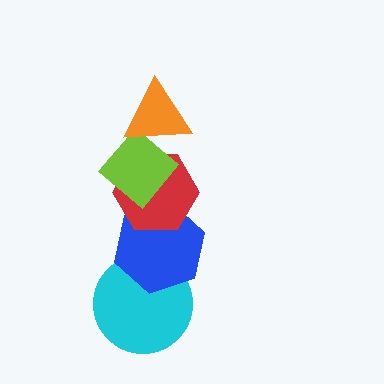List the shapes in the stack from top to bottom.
From top to bottom: the orange triangle, the lime diamond, the red hexagon, the blue hexagon, the cyan circle.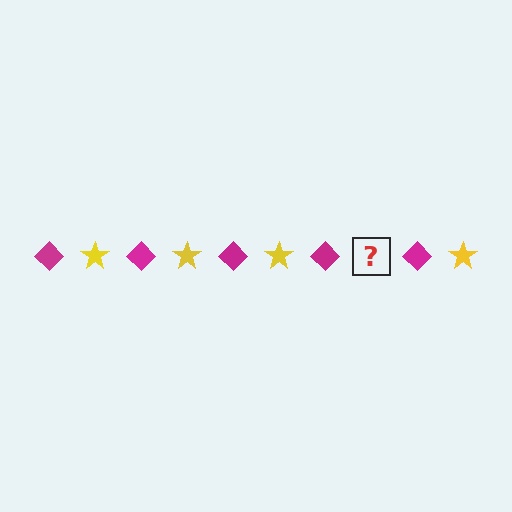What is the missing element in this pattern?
The missing element is a yellow star.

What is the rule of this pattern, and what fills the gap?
The rule is that the pattern alternates between magenta diamond and yellow star. The gap should be filled with a yellow star.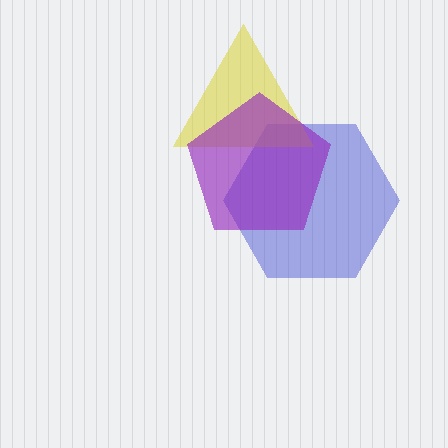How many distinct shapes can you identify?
There are 3 distinct shapes: a blue hexagon, a yellow triangle, a purple pentagon.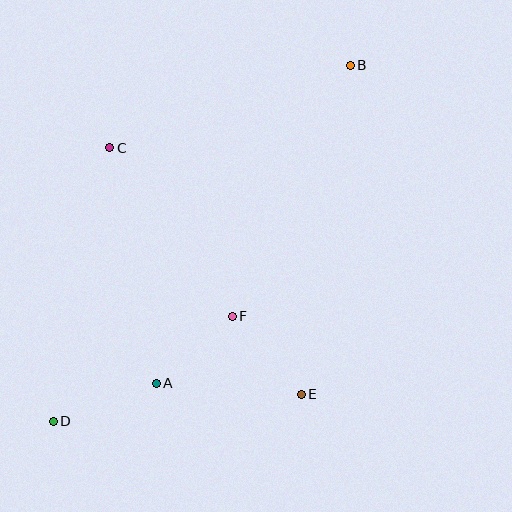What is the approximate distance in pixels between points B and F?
The distance between B and F is approximately 277 pixels.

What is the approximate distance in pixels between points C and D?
The distance between C and D is approximately 279 pixels.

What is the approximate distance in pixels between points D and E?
The distance between D and E is approximately 250 pixels.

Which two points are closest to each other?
Points A and F are closest to each other.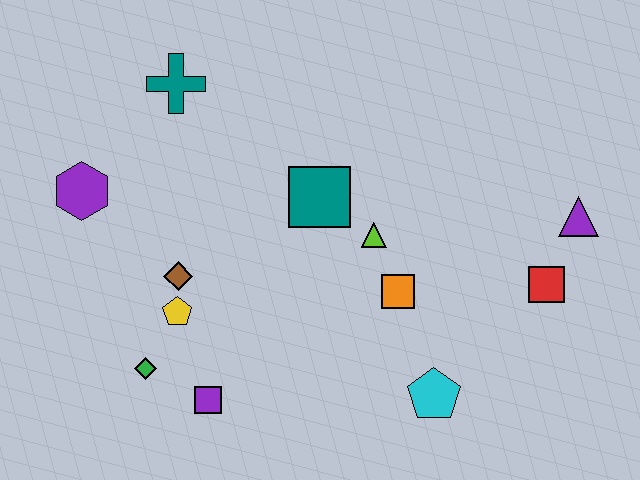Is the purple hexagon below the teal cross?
Yes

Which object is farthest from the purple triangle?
The purple hexagon is farthest from the purple triangle.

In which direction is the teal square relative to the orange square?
The teal square is above the orange square.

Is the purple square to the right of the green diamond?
Yes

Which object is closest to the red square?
The purple triangle is closest to the red square.